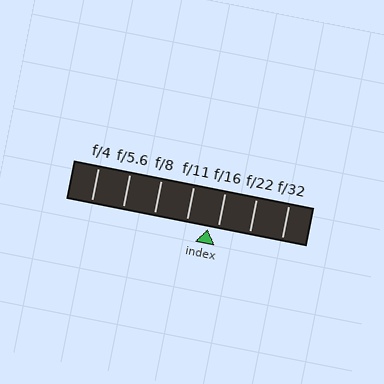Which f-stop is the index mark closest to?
The index mark is closest to f/16.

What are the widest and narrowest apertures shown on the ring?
The widest aperture shown is f/4 and the narrowest is f/32.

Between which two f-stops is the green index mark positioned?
The index mark is between f/11 and f/16.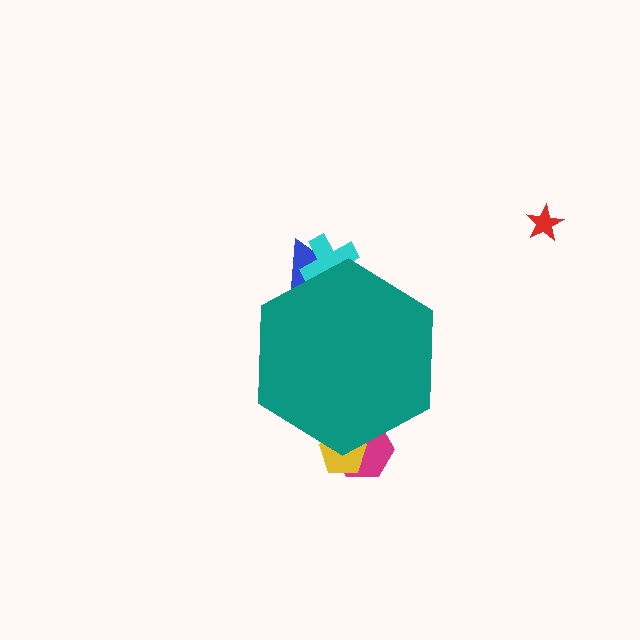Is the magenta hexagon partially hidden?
Yes, the magenta hexagon is partially hidden behind the teal hexagon.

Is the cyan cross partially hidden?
Yes, the cyan cross is partially hidden behind the teal hexagon.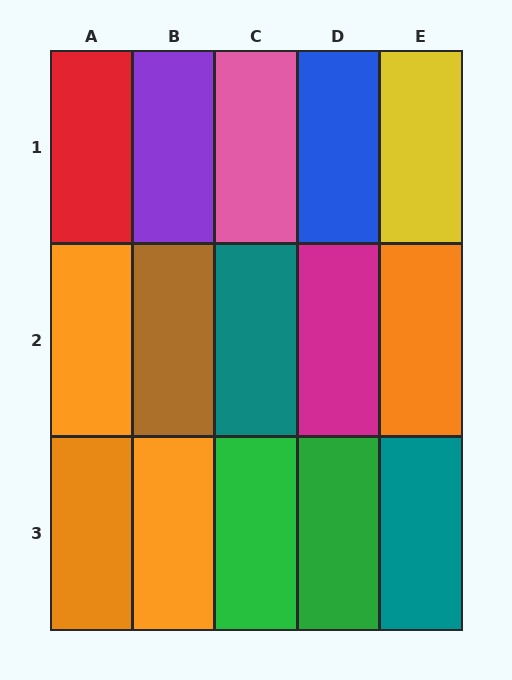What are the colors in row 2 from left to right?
Orange, brown, teal, magenta, orange.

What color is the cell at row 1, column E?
Yellow.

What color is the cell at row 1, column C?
Pink.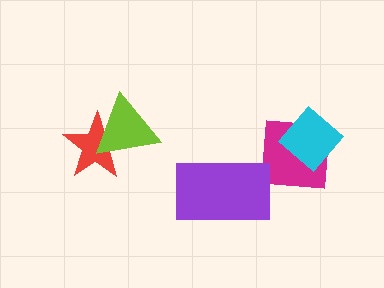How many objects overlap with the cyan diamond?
1 object overlaps with the cyan diamond.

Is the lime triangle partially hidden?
No, no other shape covers it.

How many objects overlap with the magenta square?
1 object overlaps with the magenta square.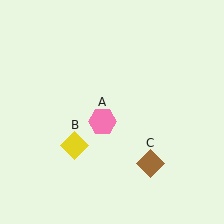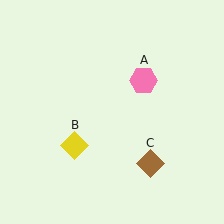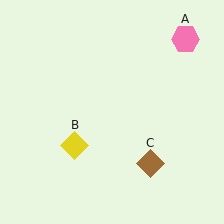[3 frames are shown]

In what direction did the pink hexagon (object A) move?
The pink hexagon (object A) moved up and to the right.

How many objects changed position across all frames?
1 object changed position: pink hexagon (object A).